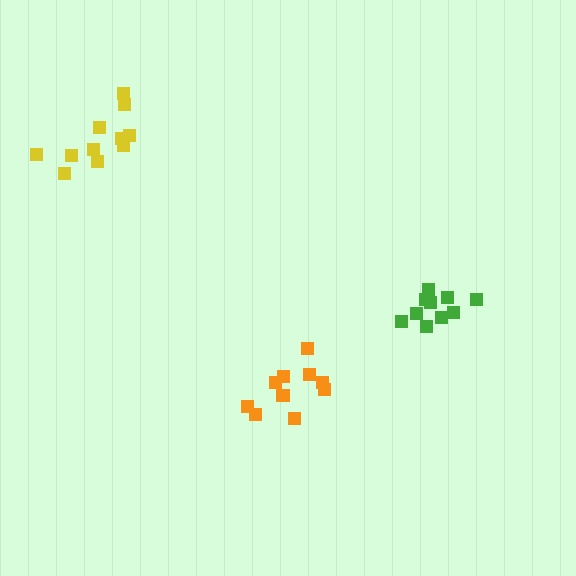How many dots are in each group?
Group 1: 11 dots, Group 2: 10 dots, Group 3: 10 dots (31 total).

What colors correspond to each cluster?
The clusters are colored: yellow, green, orange.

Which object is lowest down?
The orange cluster is bottommost.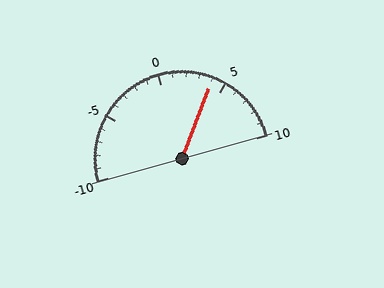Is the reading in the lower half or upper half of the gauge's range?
The reading is in the upper half of the range (-10 to 10).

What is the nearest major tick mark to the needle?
The nearest major tick mark is 5.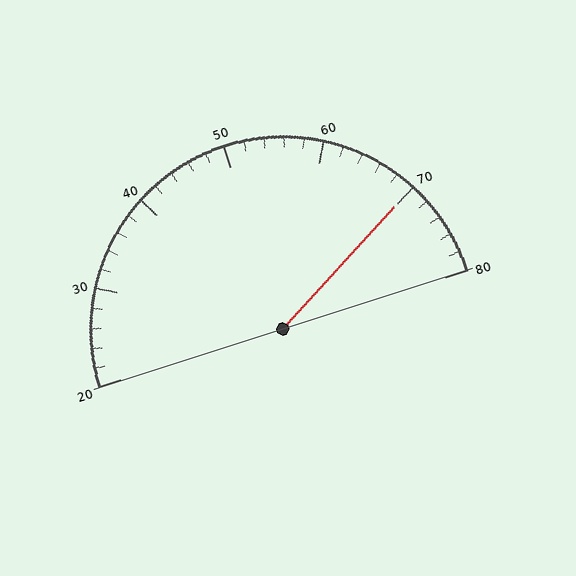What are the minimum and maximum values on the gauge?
The gauge ranges from 20 to 80.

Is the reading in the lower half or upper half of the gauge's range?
The reading is in the upper half of the range (20 to 80).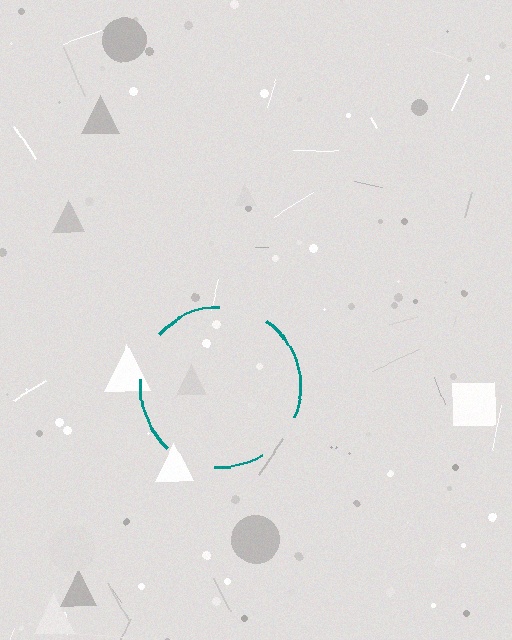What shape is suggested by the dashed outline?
The dashed outline suggests a circle.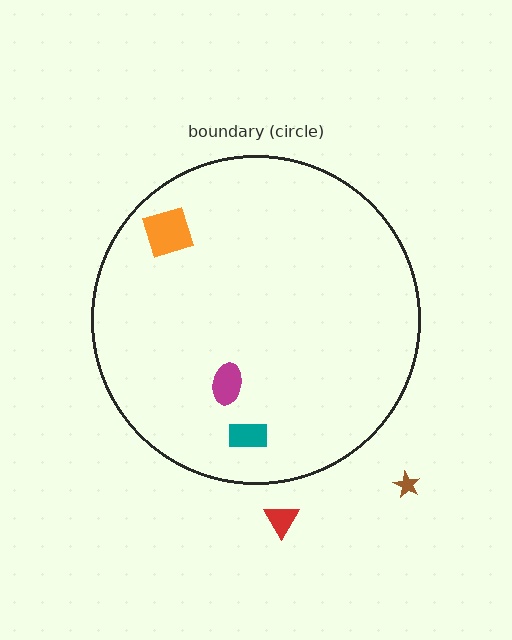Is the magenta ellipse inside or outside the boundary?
Inside.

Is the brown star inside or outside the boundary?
Outside.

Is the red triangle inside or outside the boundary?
Outside.